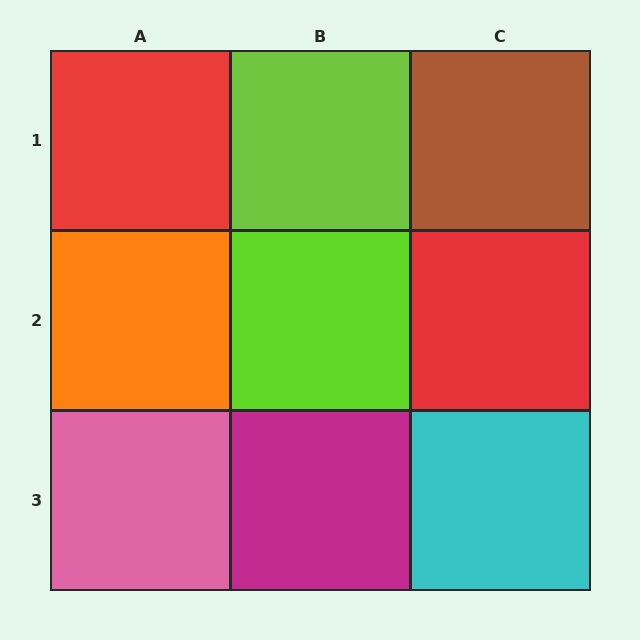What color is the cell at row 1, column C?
Brown.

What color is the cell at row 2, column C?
Red.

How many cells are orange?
1 cell is orange.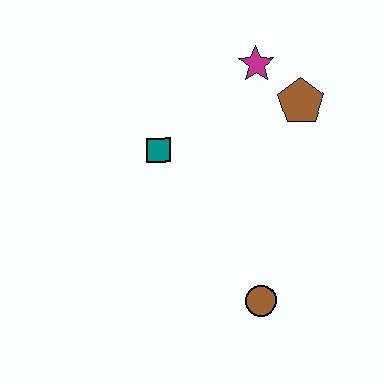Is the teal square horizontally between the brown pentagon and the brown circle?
No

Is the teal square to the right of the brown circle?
No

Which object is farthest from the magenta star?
The brown circle is farthest from the magenta star.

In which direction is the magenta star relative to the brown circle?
The magenta star is above the brown circle.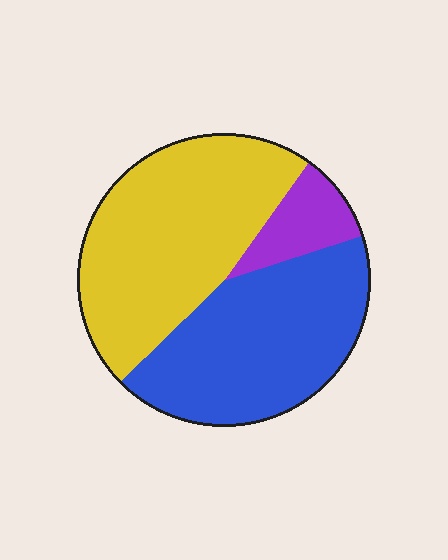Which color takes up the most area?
Yellow, at roughly 45%.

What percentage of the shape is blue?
Blue takes up about two fifths (2/5) of the shape.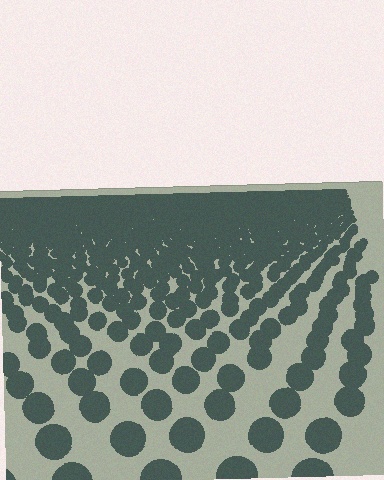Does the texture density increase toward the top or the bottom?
Density increases toward the top.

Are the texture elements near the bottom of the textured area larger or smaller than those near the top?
Larger. Near the bottom, elements are closer to the viewer and appear at a bigger on-screen size.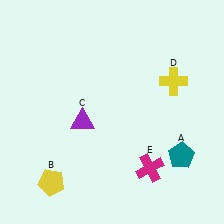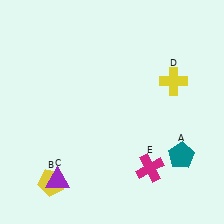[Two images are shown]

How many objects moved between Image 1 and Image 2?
1 object moved between the two images.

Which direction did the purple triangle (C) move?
The purple triangle (C) moved down.